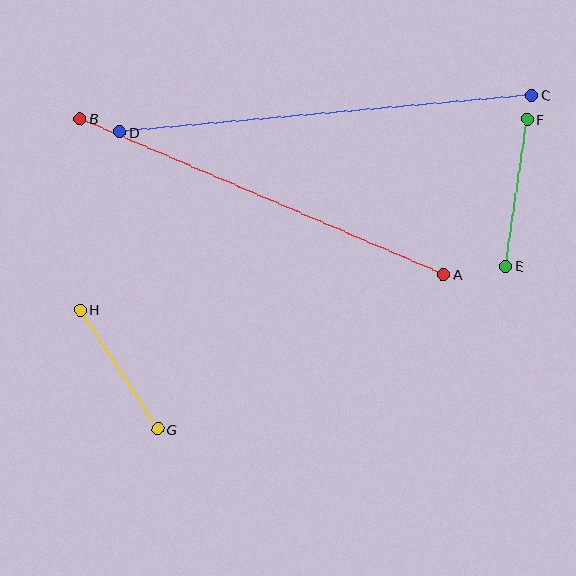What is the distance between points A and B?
The distance is approximately 396 pixels.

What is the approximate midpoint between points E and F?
The midpoint is at approximately (516, 193) pixels.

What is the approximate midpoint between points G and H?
The midpoint is at approximately (119, 369) pixels.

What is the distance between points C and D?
The distance is approximately 414 pixels.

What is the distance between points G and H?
The distance is approximately 142 pixels.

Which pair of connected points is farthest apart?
Points C and D are farthest apart.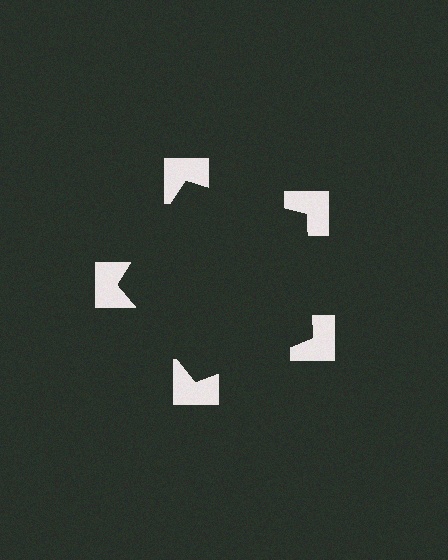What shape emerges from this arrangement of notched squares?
An illusory pentagon — its edges are inferred from the aligned wedge cuts in the notched squares, not physically drawn.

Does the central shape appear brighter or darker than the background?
It typically appears slightly darker than the background, even though no actual brightness change is drawn.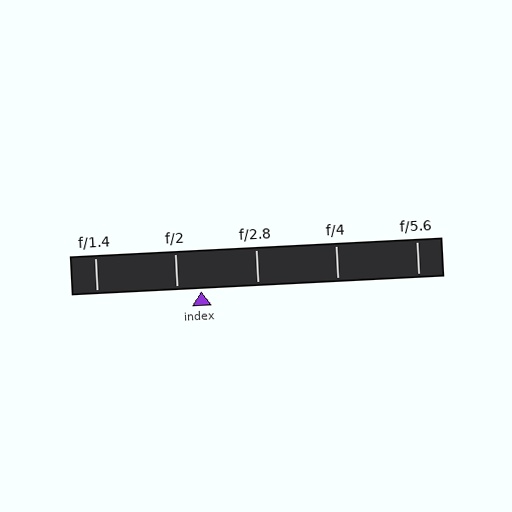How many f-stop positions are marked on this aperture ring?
There are 5 f-stop positions marked.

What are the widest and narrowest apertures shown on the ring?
The widest aperture shown is f/1.4 and the narrowest is f/5.6.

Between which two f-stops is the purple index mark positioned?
The index mark is between f/2 and f/2.8.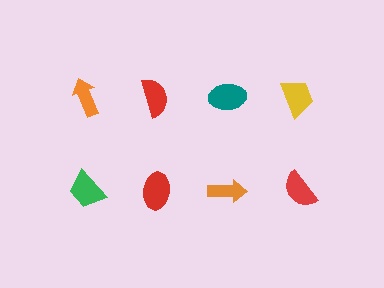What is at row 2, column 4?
A red semicircle.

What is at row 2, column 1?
A green trapezoid.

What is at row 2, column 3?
An orange arrow.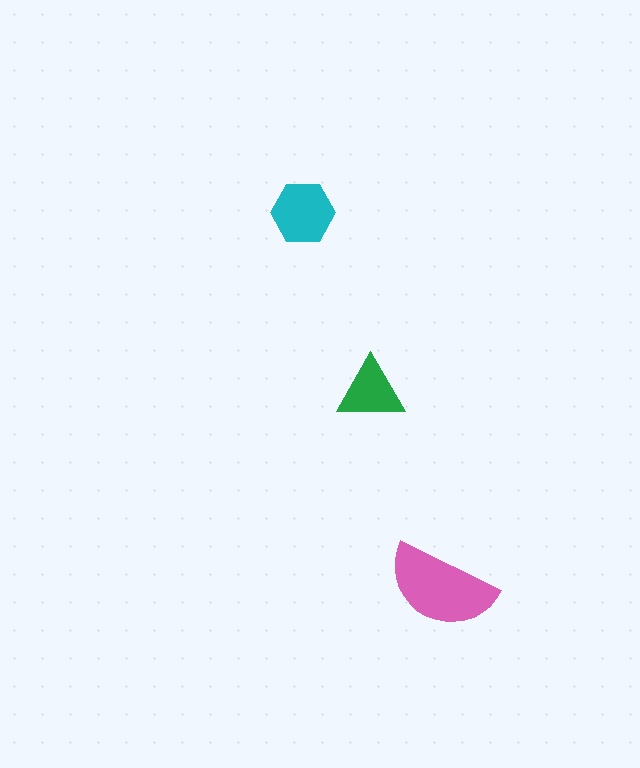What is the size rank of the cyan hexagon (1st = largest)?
2nd.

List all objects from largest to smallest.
The pink semicircle, the cyan hexagon, the green triangle.